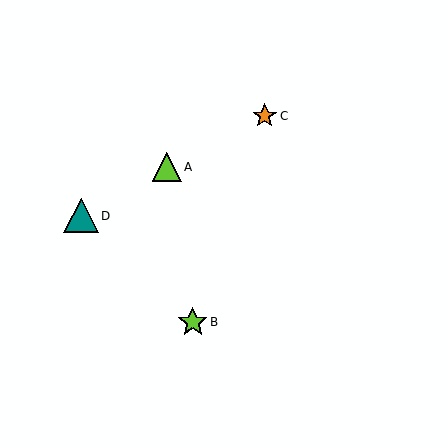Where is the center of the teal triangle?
The center of the teal triangle is at (81, 216).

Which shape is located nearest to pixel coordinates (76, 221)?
The teal triangle (labeled D) at (81, 216) is nearest to that location.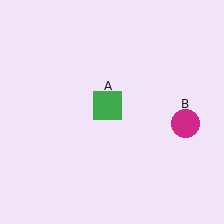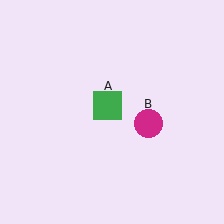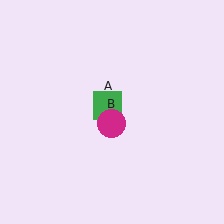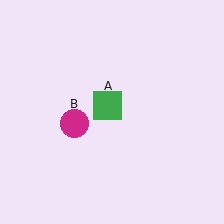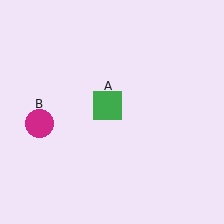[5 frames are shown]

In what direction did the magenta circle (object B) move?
The magenta circle (object B) moved left.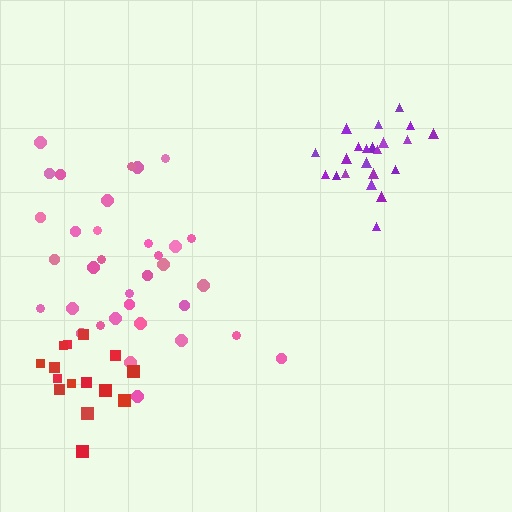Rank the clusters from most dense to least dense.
purple, red, pink.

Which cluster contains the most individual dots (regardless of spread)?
Pink (34).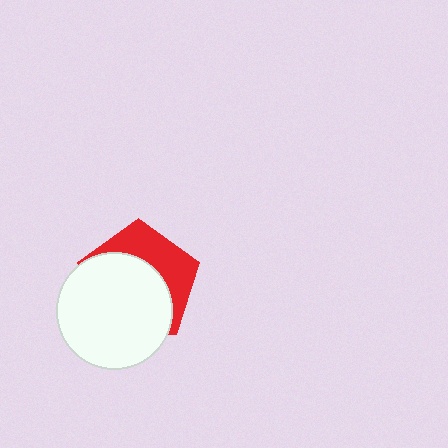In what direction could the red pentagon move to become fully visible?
The red pentagon could move toward the upper-right. That would shift it out from behind the white circle entirely.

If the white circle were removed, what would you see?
You would see the complete red pentagon.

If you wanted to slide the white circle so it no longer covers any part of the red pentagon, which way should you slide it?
Slide it toward the lower-left — that is the most direct way to separate the two shapes.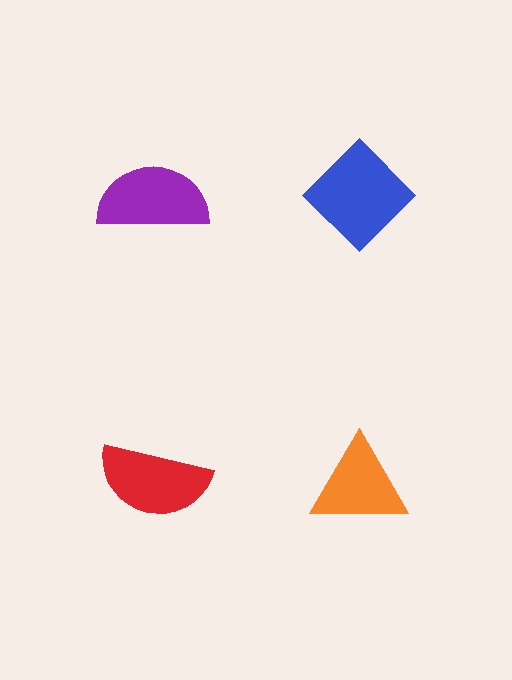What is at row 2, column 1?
A red semicircle.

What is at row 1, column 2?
A blue diamond.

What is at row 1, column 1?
A purple semicircle.